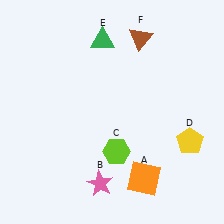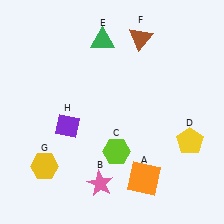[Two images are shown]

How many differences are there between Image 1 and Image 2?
There are 2 differences between the two images.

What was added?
A yellow hexagon (G), a purple diamond (H) were added in Image 2.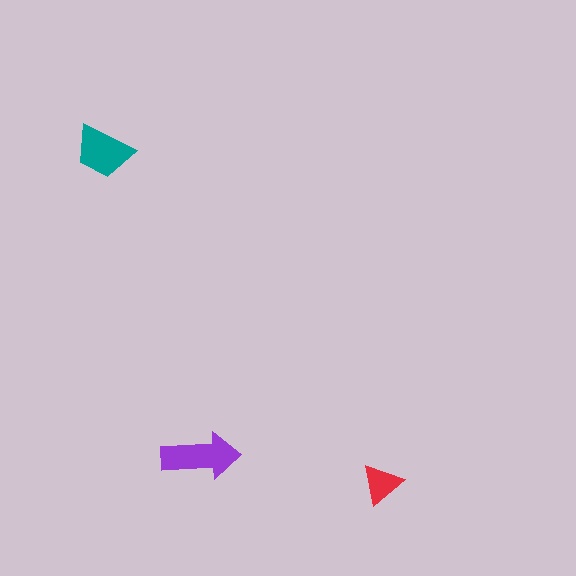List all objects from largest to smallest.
The purple arrow, the teal trapezoid, the red triangle.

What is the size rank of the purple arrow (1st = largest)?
1st.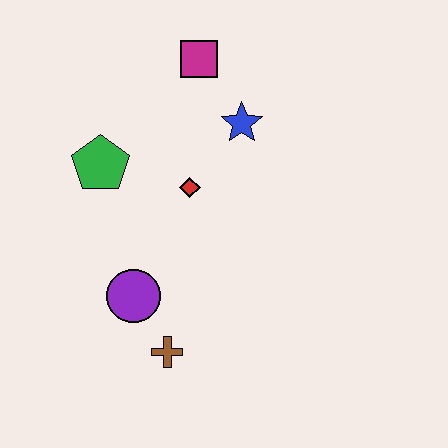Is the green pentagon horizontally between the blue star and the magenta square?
No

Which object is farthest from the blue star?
The brown cross is farthest from the blue star.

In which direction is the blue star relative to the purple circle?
The blue star is above the purple circle.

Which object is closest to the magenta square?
The blue star is closest to the magenta square.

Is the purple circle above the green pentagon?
No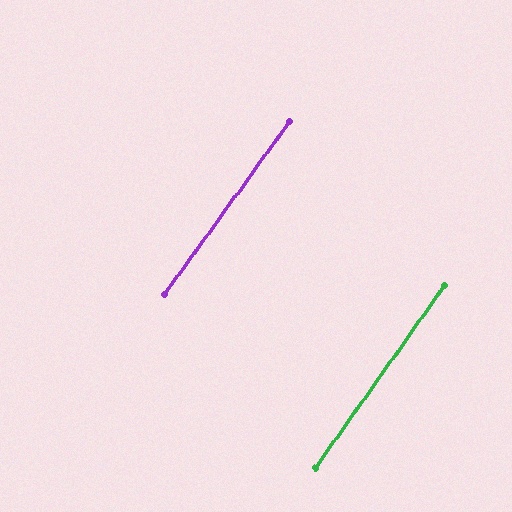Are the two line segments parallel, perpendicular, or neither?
Parallel — their directions differ by only 0.6°.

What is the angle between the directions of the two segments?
Approximately 1 degree.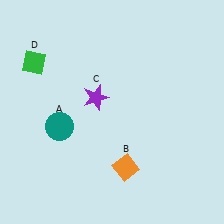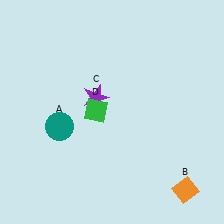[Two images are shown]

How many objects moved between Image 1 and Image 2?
2 objects moved between the two images.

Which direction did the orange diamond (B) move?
The orange diamond (B) moved right.